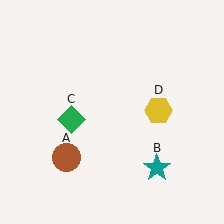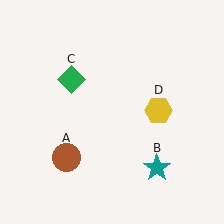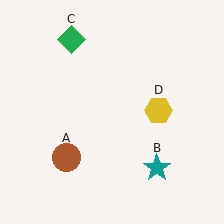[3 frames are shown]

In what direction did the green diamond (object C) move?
The green diamond (object C) moved up.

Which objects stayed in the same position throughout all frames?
Brown circle (object A) and teal star (object B) and yellow hexagon (object D) remained stationary.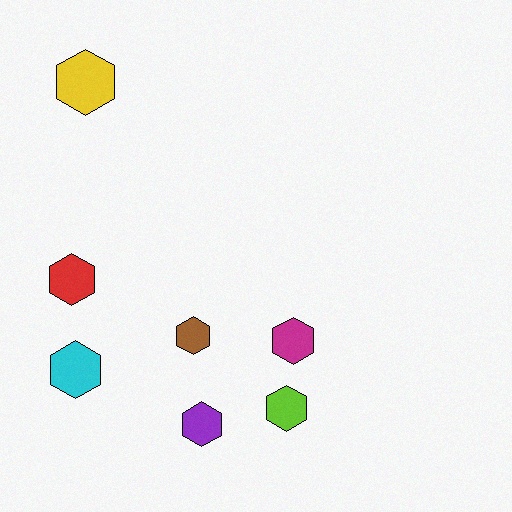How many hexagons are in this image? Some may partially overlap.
There are 7 hexagons.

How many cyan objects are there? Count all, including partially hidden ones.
There is 1 cyan object.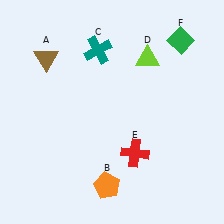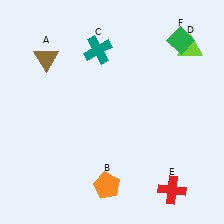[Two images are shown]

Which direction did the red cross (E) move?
The red cross (E) moved right.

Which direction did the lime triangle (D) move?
The lime triangle (D) moved right.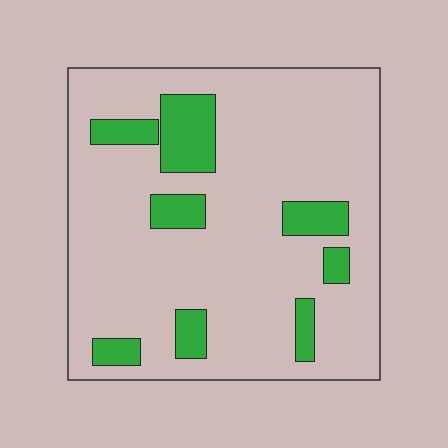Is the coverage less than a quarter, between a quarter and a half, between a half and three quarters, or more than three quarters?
Less than a quarter.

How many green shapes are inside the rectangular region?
8.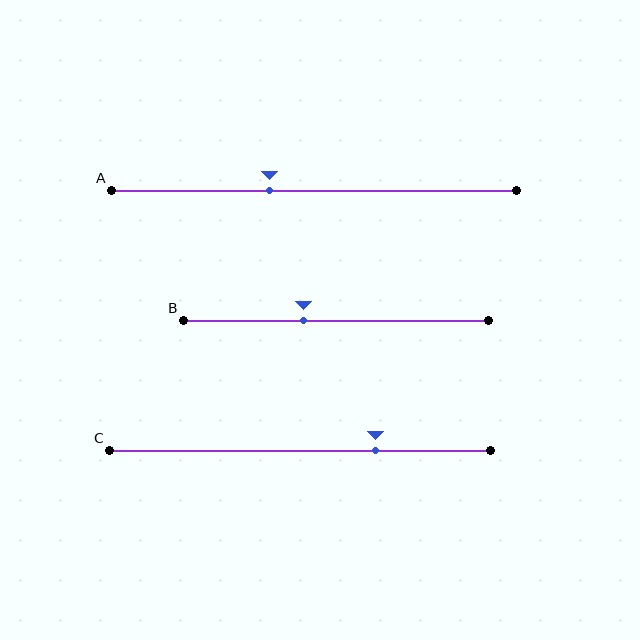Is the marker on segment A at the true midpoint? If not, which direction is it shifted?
No, the marker on segment A is shifted to the left by about 11% of the segment length.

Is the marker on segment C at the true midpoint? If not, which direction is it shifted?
No, the marker on segment C is shifted to the right by about 20% of the segment length.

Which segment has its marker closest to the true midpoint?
Segment B has its marker closest to the true midpoint.